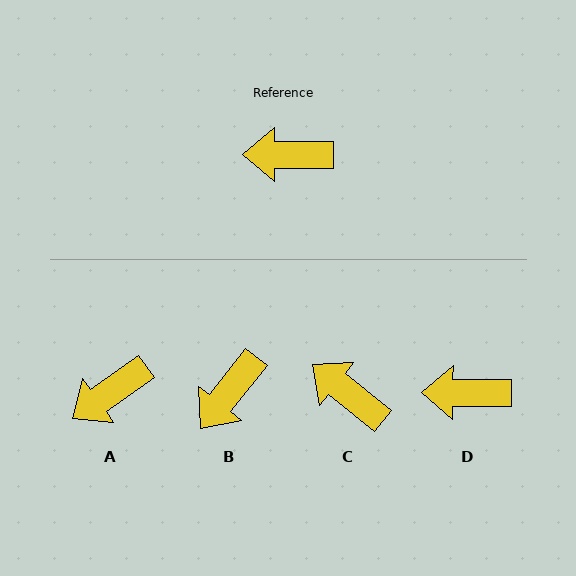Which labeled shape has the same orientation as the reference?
D.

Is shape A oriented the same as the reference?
No, it is off by about 35 degrees.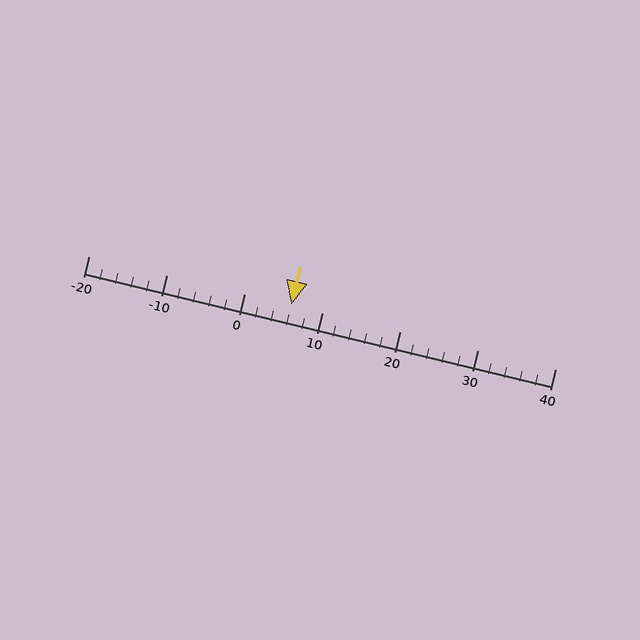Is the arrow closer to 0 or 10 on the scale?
The arrow is closer to 10.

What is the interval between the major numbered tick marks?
The major tick marks are spaced 10 units apart.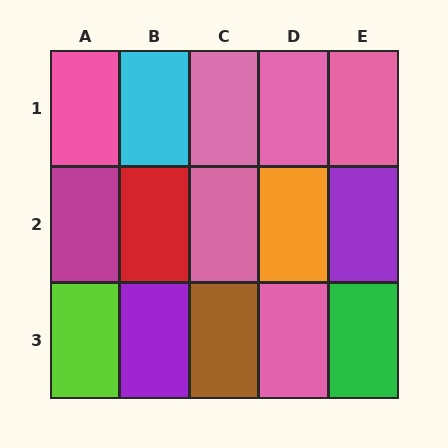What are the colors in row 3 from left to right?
Lime, purple, brown, pink, green.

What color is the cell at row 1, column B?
Cyan.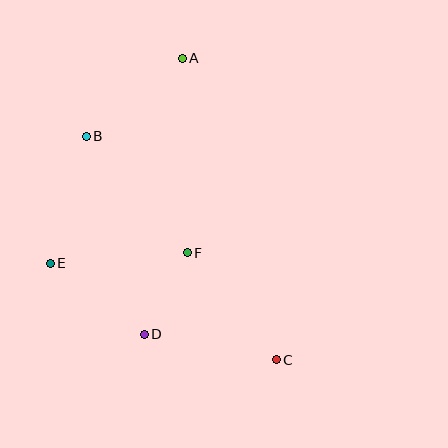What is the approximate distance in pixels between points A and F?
The distance between A and F is approximately 194 pixels.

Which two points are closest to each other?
Points D and F are closest to each other.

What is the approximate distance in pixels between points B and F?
The distance between B and F is approximately 154 pixels.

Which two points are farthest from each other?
Points A and C are farthest from each other.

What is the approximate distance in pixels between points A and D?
The distance between A and D is approximately 279 pixels.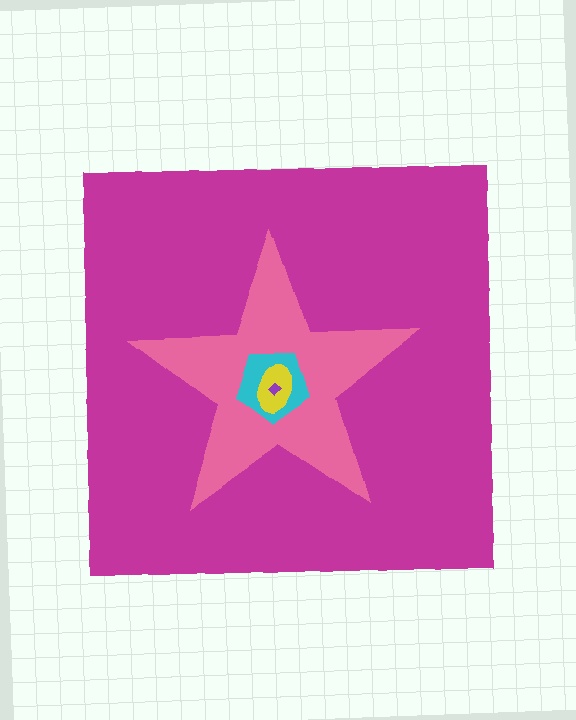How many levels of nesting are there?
5.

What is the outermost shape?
The magenta square.